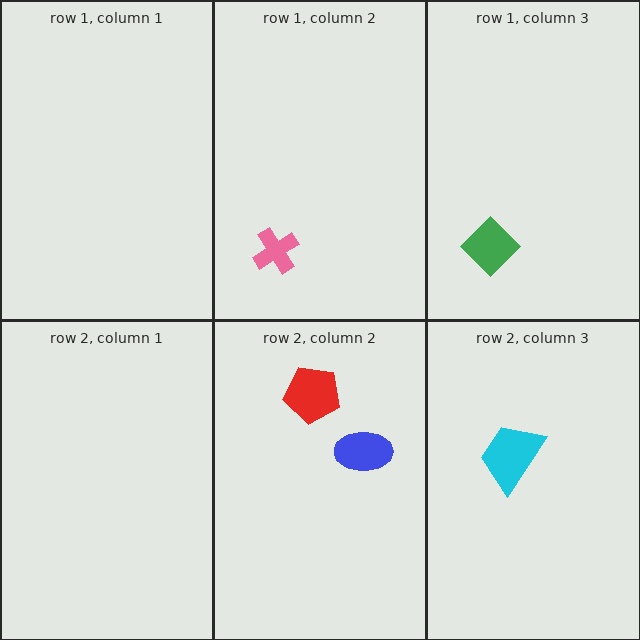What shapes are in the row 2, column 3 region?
The cyan trapezoid.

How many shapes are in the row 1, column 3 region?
1.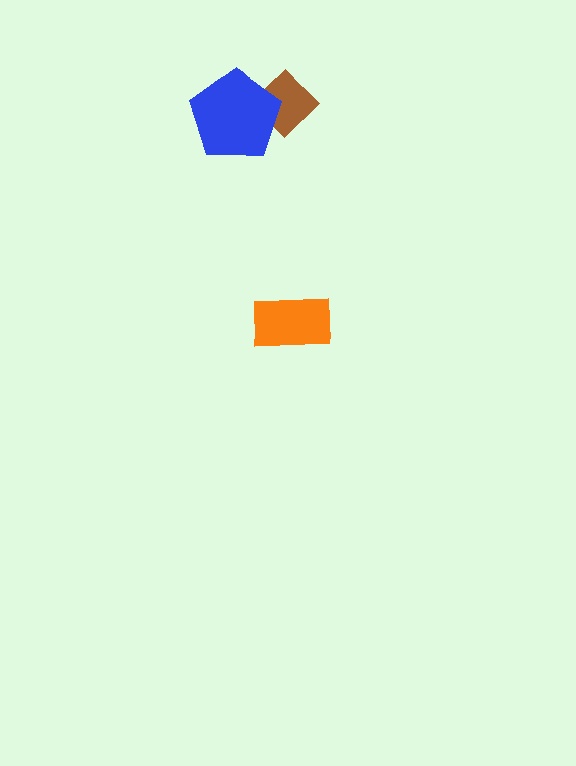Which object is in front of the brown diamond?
The blue pentagon is in front of the brown diamond.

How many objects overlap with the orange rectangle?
0 objects overlap with the orange rectangle.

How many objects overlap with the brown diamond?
1 object overlaps with the brown diamond.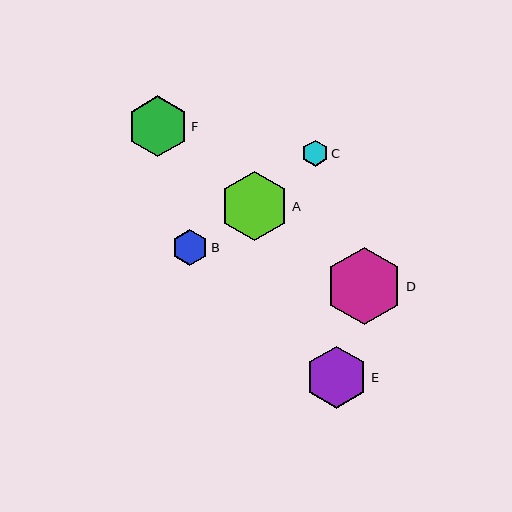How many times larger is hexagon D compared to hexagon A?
Hexagon D is approximately 1.1 times the size of hexagon A.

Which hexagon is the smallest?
Hexagon C is the smallest with a size of approximately 26 pixels.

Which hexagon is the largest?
Hexagon D is the largest with a size of approximately 78 pixels.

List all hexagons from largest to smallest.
From largest to smallest: D, A, E, F, B, C.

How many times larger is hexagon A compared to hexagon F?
Hexagon A is approximately 1.2 times the size of hexagon F.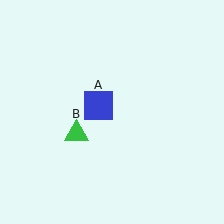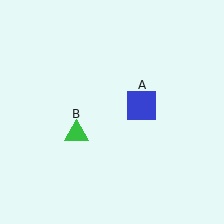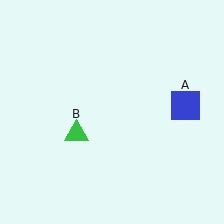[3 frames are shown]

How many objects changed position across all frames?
1 object changed position: blue square (object A).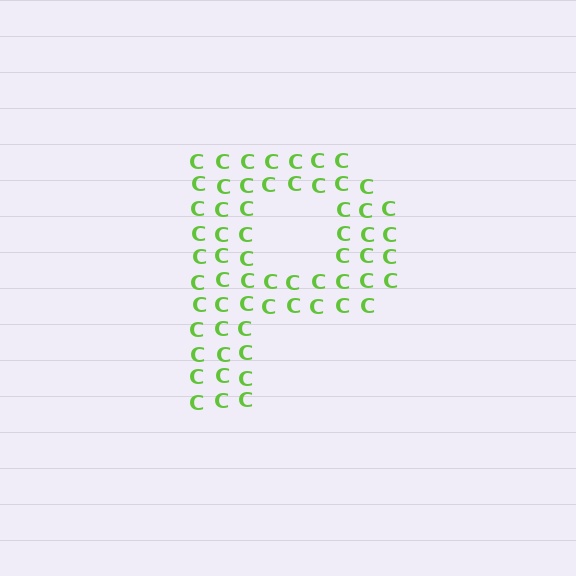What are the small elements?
The small elements are letter C's.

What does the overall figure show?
The overall figure shows the letter P.